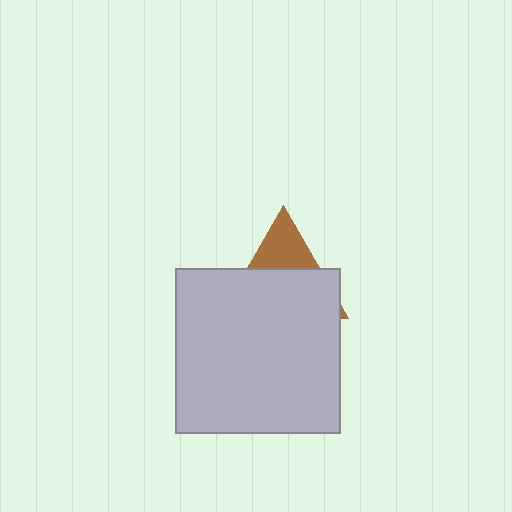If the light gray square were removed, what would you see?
You would see the complete brown triangle.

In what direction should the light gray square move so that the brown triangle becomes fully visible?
The light gray square should move down. That is the shortest direction to clear the overlap and leave the brown triangle fully visible.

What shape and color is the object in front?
The object in front is a light gray square.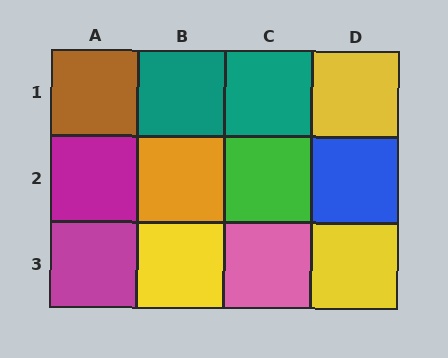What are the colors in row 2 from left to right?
Magenta, orange, green, blue.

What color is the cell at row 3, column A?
Magenta.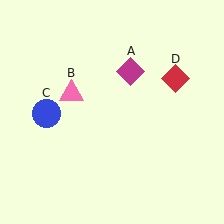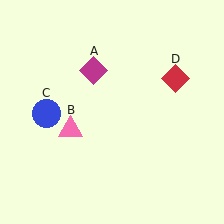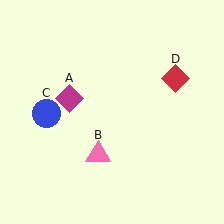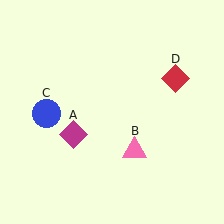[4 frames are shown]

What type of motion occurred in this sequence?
The magenta diamond (object A), pink triangle (object B) rotated counterclockwise around the center of the scene.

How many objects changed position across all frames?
2 objects changed position: magenta diamond (object A), pink triangle (object B).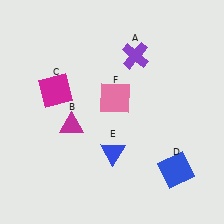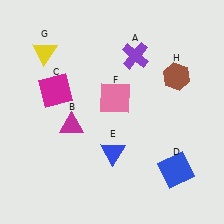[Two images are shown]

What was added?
A yellow triangle (G), a brown hexagon (H) were added in Image 2.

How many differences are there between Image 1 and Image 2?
There are 2 differences between the two images.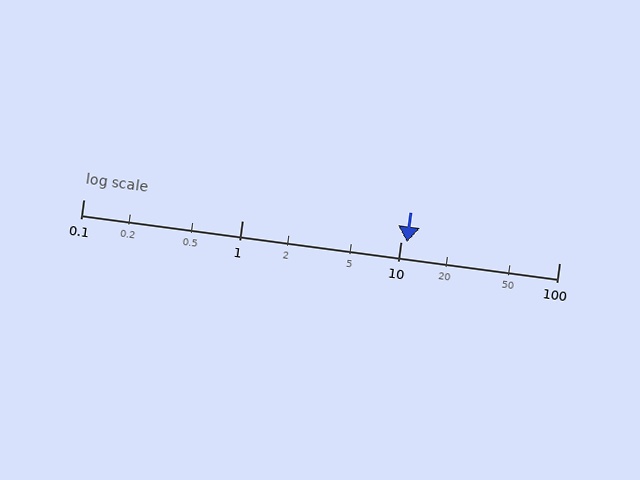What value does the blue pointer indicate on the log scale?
The pointer indicates approximately 11.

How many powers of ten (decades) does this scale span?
The scale spans 3 decades, from 0.1 to 100.